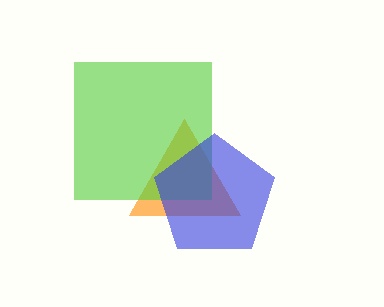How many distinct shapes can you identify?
There are 3 distinct shapes: an orange triangle, a lime square, a blue pentagon.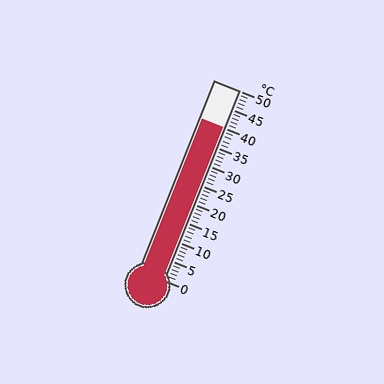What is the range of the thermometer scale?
The thermometer scale ranges from 0°C to 50°C.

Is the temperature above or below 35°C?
The temperature is above 35°C.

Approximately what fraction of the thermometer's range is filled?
The thermometer is filled to approximately 80% of its range.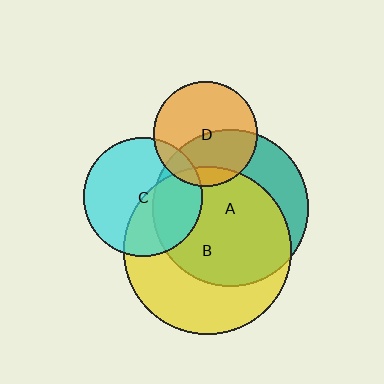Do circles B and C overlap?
Yes.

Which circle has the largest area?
Circle B (yellow).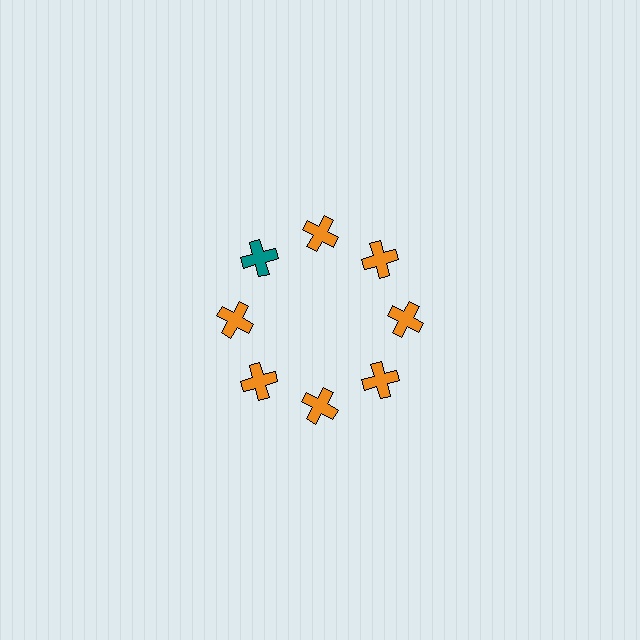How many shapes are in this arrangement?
There are 8 shapes arranged in a ring pattern.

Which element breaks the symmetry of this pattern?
The teal cross at roughly the 10 o'clock position breaks the symmetry. All other shapes are orange crosses.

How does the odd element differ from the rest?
It has a different color: teal instead of orange.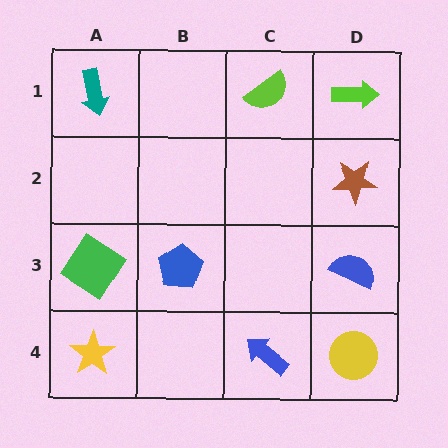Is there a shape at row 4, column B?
No, that cell is empty.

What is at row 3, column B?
A blue pentagon.